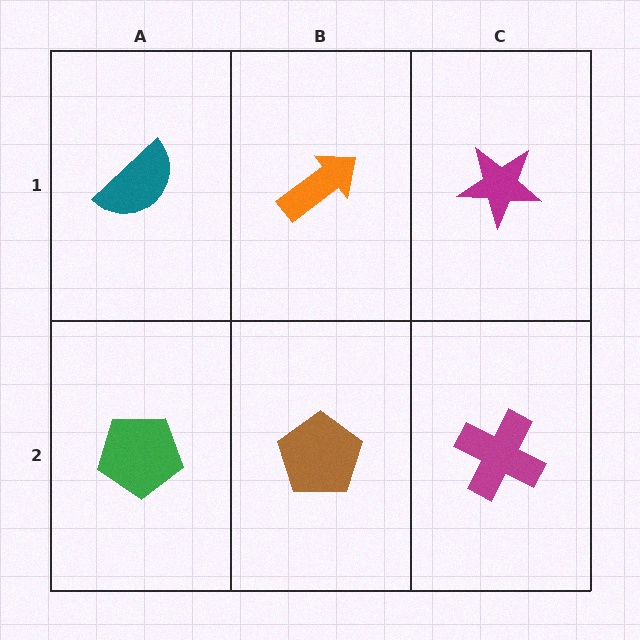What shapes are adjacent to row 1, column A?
A green pentagon (row 2, column A), an orange arrow (row 1, column B).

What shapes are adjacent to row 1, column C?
A magenta cross (row 2, column C), an orange arrow (row 1, column B).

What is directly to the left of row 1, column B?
A teal semicircle.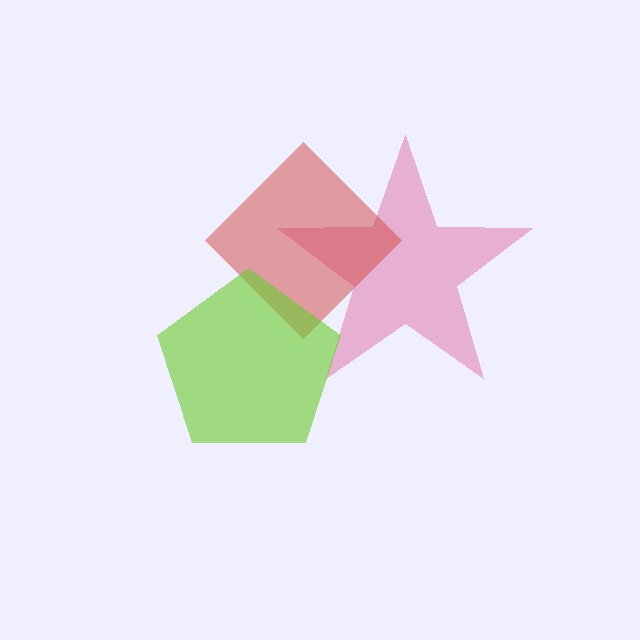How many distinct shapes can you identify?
There are 3 distinct shapes: a pink star, a red diamond, a lime pentagon.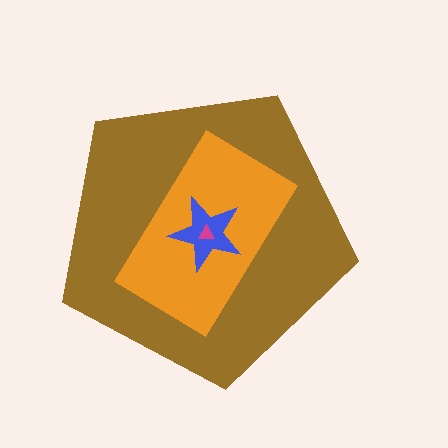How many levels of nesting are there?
4.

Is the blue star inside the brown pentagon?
Yes.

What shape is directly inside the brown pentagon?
The orange rectangle.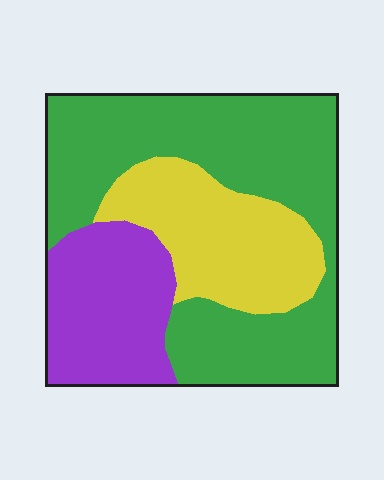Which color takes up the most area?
Green, at roughly 55%.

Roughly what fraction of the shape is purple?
Purple takes up between a sixth and a third of the shape.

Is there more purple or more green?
Green.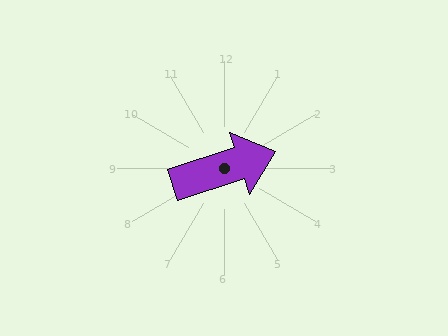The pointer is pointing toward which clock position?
Roughly 2 o'clock.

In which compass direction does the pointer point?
East.